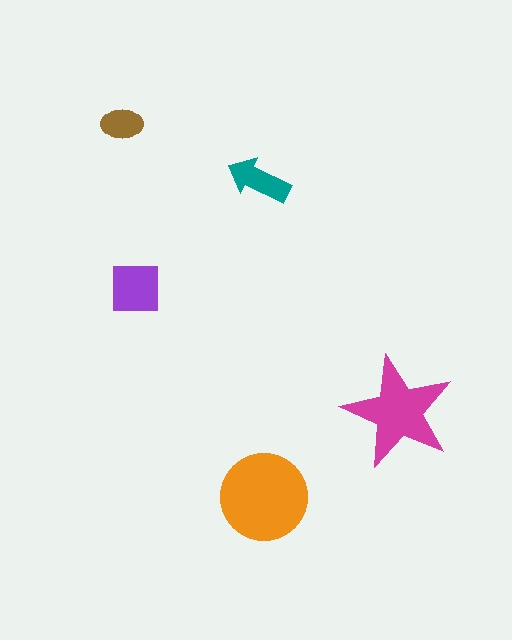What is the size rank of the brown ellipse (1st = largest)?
5th.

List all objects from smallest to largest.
The brown ellipse, the teal arrow, the purple square, the magenta star, the orange circle.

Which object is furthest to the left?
The brown ellipse is leftmost.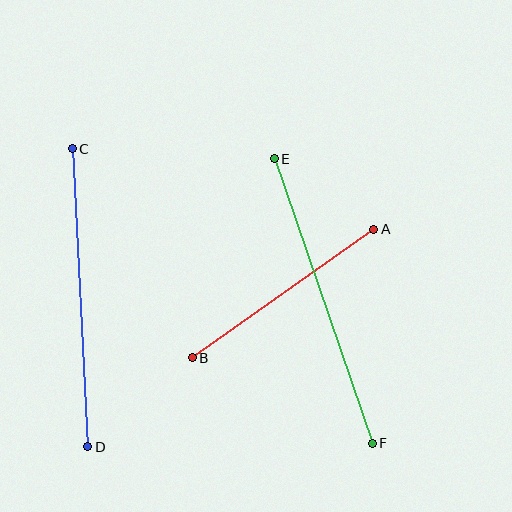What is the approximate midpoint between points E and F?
The midpoint is at approximately (323, 301) pixels.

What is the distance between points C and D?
The distance is approximately 299 pixels.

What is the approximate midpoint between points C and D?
The midpoint is at approximately (80, 298) pixels.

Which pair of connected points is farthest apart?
Points E and F are farthest apart.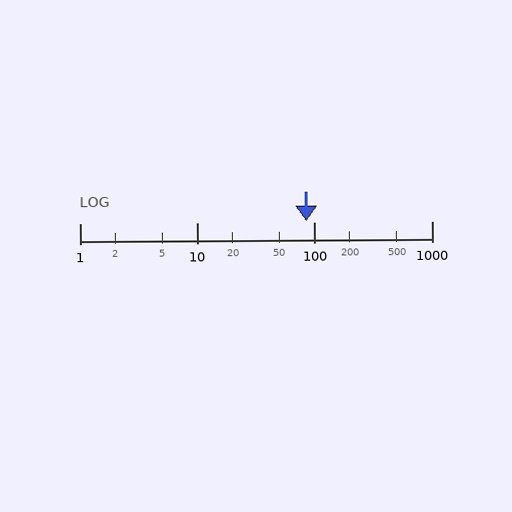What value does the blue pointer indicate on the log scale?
The pointer indicates approximately 85.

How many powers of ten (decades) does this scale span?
The scale spans 3 decades, from 1 to 1000.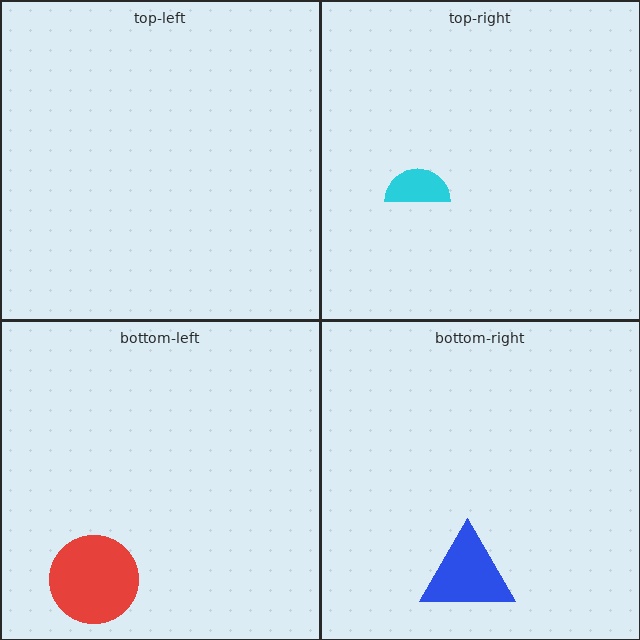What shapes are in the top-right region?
The cyan semicircle.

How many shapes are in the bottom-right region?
1.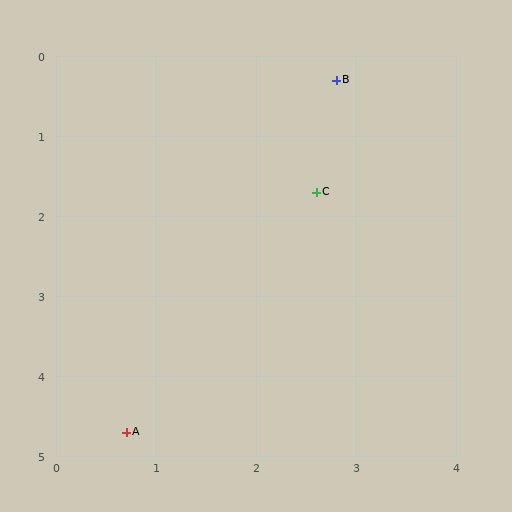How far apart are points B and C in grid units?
Points B and C are about 1.4 grid units apart.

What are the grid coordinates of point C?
Point C is at approximately (2.6, 1.7).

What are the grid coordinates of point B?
Point B is at approximately (2.8, 0.3).